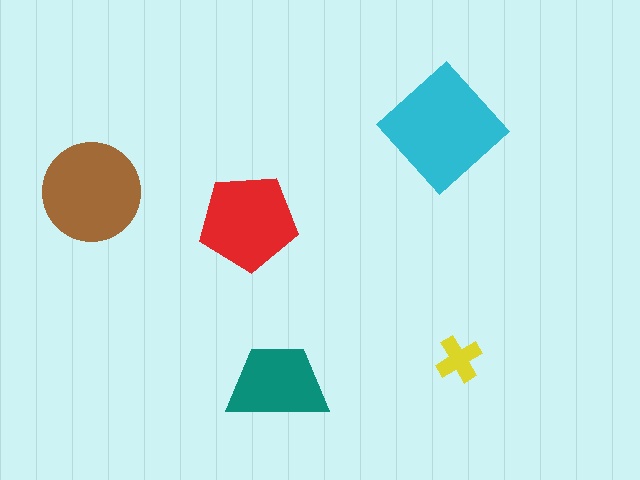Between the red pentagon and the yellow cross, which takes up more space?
The red pentagon.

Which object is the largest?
The cyan diamond.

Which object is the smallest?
The yellow cross.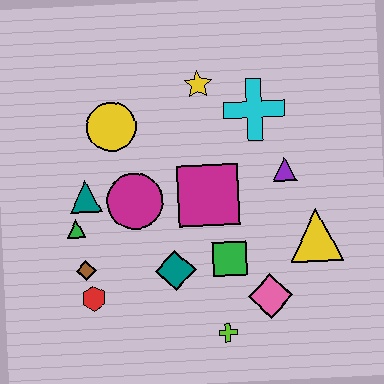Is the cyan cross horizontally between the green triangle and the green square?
No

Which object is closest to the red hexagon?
The brown diamond is closest to the red hexagon.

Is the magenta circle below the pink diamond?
No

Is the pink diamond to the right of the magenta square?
Yes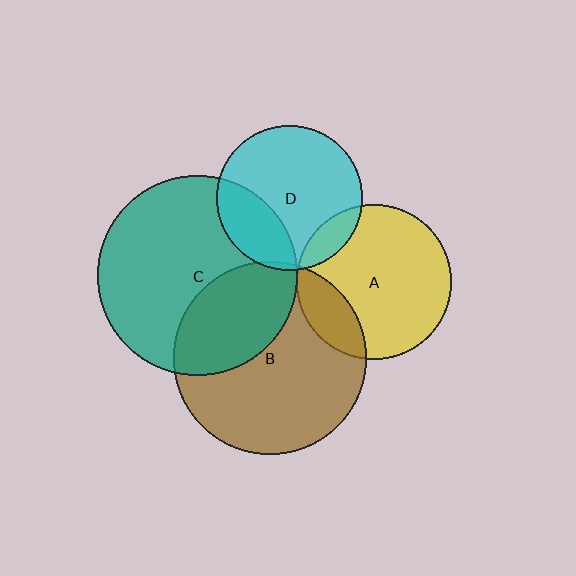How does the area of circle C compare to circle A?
Approximately 1.7 times.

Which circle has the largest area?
Circle C (teal).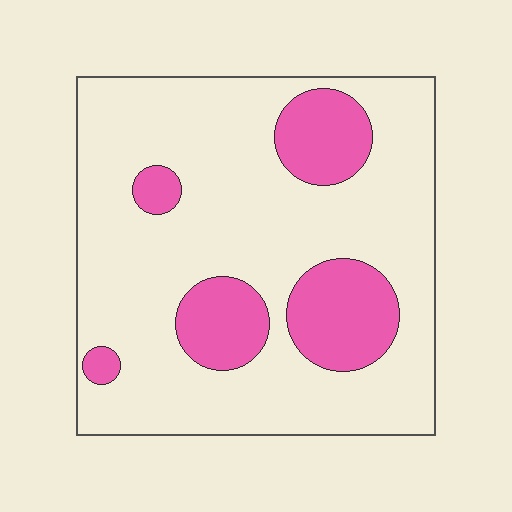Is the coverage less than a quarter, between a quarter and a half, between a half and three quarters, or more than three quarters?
Less than a quarter.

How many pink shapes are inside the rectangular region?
5.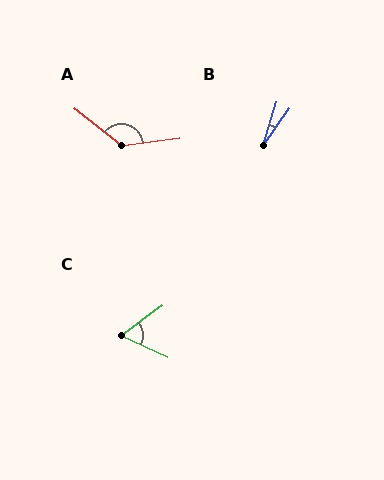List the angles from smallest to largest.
B (18°), C (61°), A (134°).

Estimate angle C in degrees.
Approximately 61 degrees.